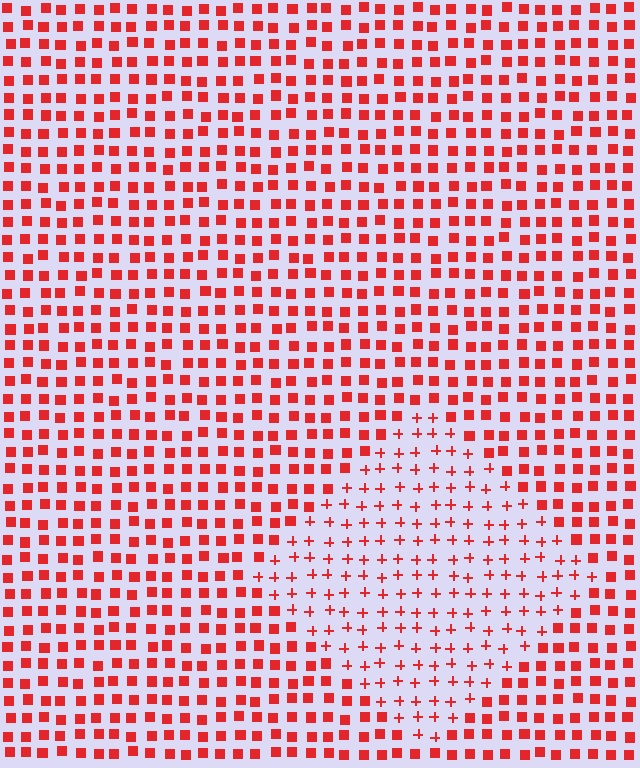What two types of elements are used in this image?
The image uses plus signs inside the diamond region and squares outside it.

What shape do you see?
I see a diamond.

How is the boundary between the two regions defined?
The boundary is defined by a change in element shape: plus signs inside vs. squares outside. All elements share the same color and spacing.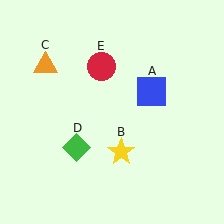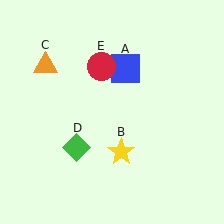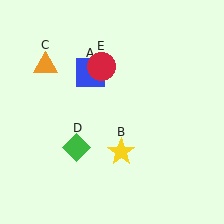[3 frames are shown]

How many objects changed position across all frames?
1 object changed position: blue square (object A).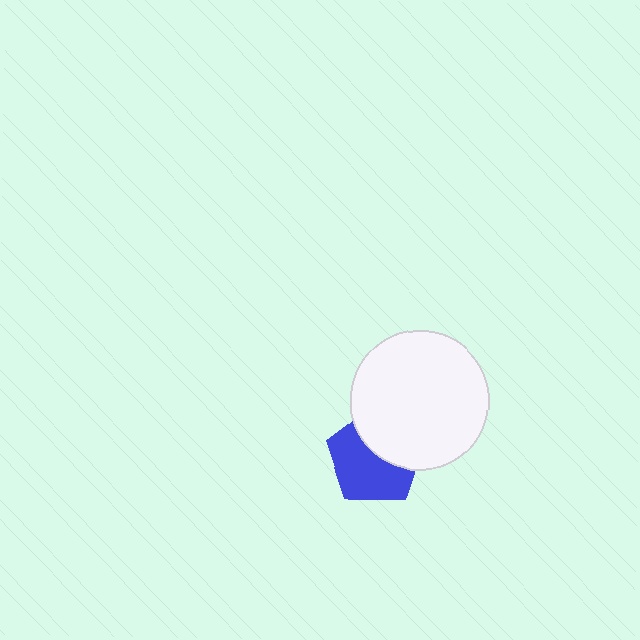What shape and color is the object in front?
The object in front is a white circle.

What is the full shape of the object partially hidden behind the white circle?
The partially hidden object is a blue pentagon.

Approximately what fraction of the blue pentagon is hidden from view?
Roughly 41% of the blue pentagon is hidden behind the white circle.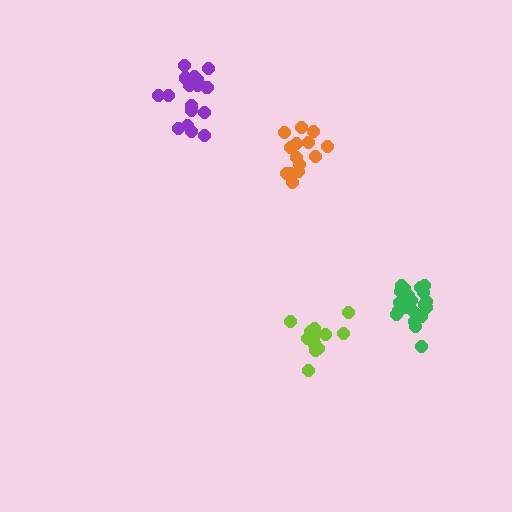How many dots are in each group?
Group 1: 18 dots, Group 2: 21 dots, Group 3: 15 dots, Group 4: 16 dots (70 total).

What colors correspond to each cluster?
The clusters are colored: purple, green, orange, lime.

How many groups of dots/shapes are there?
There are 4 groups.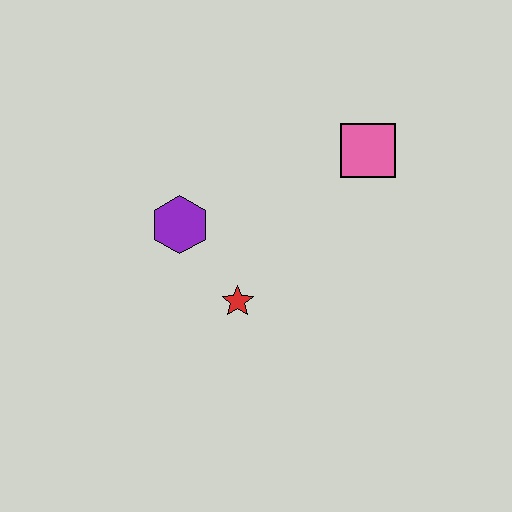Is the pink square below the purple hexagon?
No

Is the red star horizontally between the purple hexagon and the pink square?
Yes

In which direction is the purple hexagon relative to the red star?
The purple hexagon is above the red star.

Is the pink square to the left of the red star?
No